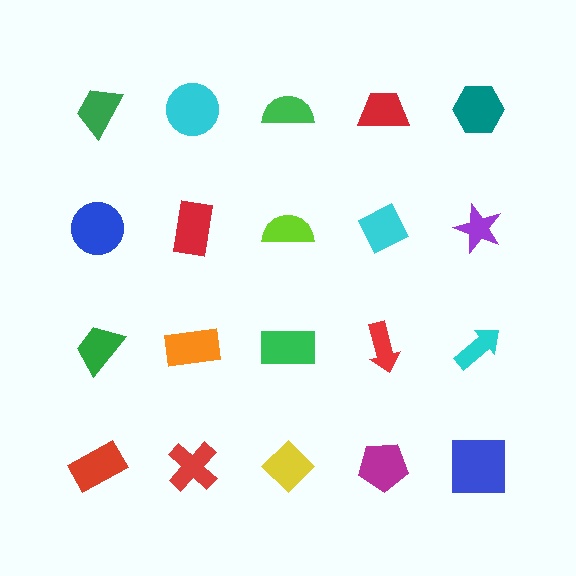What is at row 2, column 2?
A red rectangle.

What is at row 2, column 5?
A purple star.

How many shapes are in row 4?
5 shapes.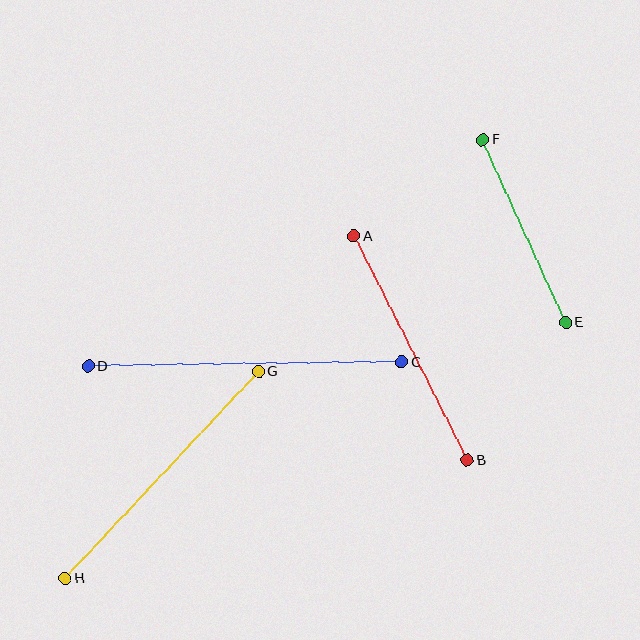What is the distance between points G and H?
The distance is approximately 284 pixels.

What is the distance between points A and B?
The distance is approximately 251 pixels.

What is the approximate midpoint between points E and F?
The midpoint is at approximately (524, 231) pixels.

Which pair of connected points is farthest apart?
Points C and D are farthest apart.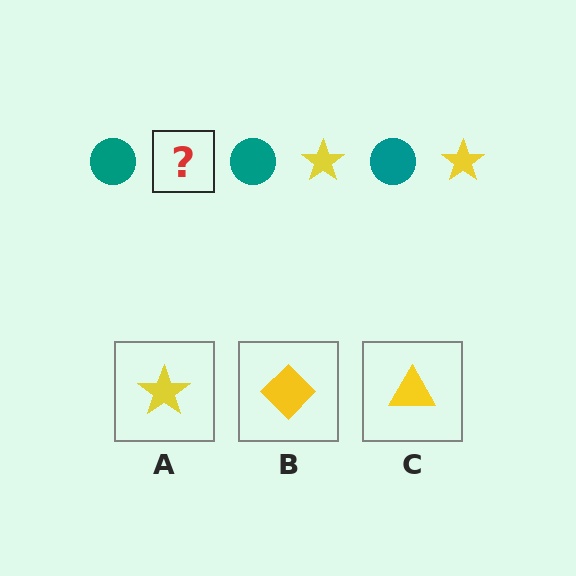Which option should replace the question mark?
Option A.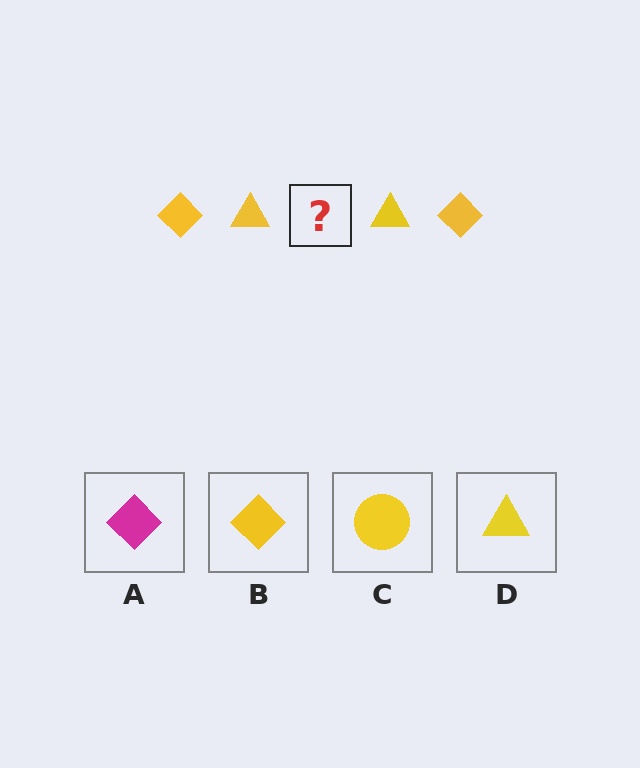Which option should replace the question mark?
Option B.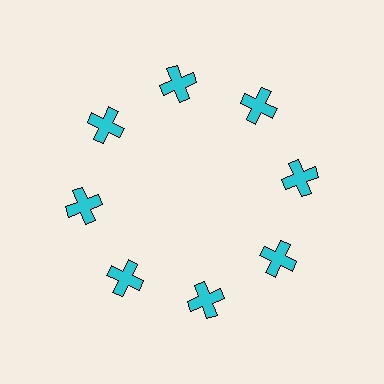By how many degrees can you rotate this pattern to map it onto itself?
The pattern maps onto itself every 45 degrees of rotation.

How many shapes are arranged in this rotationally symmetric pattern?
There are 8 shapes, arranged in 8 groups of 1.